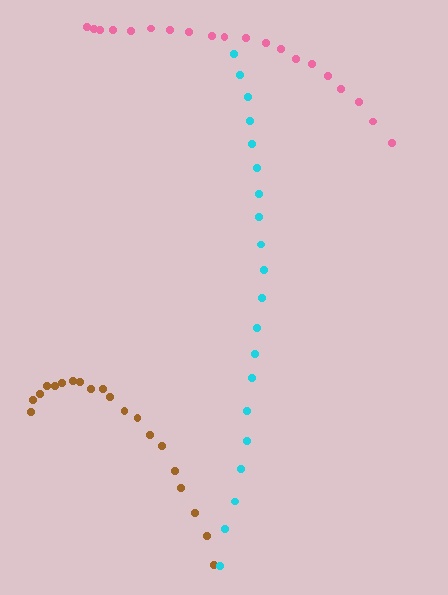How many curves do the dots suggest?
There are 3 distinct paths.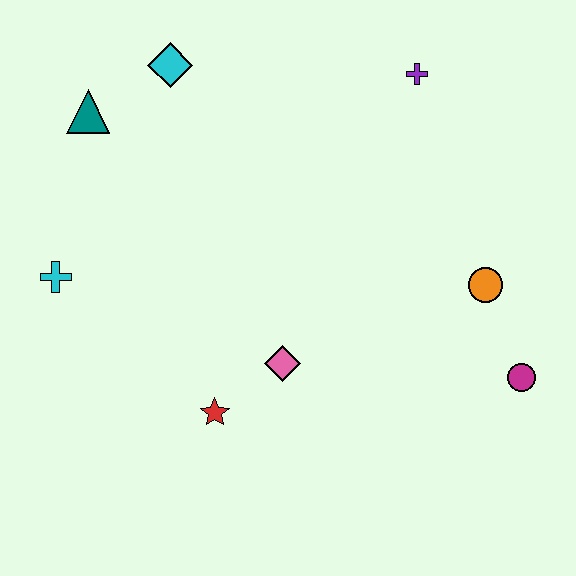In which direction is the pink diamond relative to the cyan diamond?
The pink diamond is below the cyan diamond.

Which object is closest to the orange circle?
The magenta circle is closest to the orange circle.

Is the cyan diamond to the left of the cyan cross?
No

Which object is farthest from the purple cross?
The cyan cross is farthest from the purple cross.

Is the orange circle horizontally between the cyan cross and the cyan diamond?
No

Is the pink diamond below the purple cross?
Yes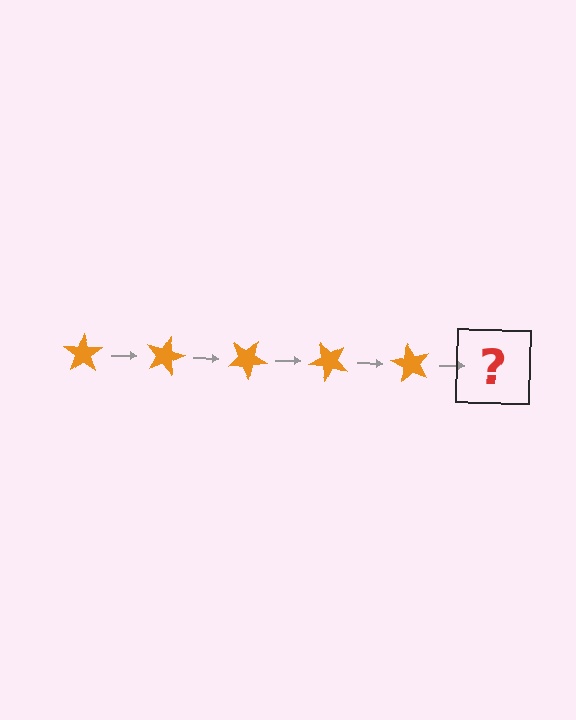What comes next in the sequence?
The next element should be an orange star rotated 75 degrees.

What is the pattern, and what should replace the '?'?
The pattern is that the star rotates 15 degrees each step. The '?' should be an orange star rotated 75 degrees.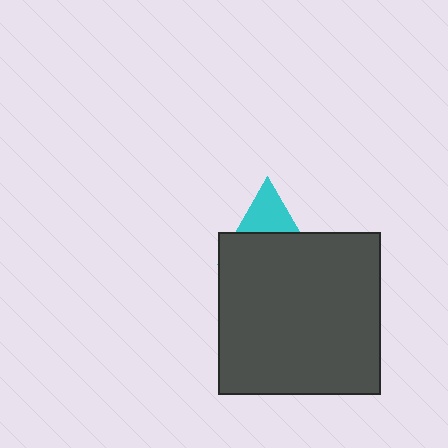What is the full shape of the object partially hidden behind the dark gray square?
The partially hidden object is a cyan triangle.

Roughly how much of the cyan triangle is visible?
A small part of it is visible (roughly 39%).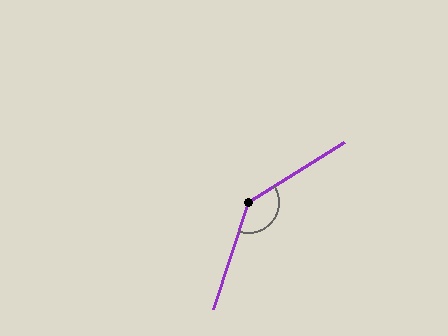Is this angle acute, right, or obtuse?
It is obtuse.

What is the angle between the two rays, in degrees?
Approximately 140 degrees.